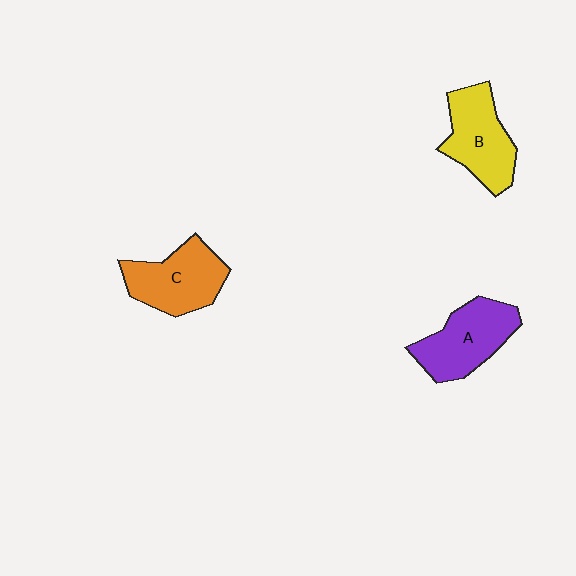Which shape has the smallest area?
Shape B (yellow).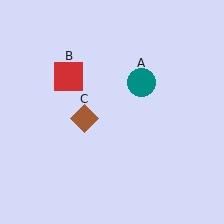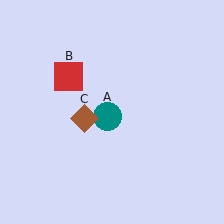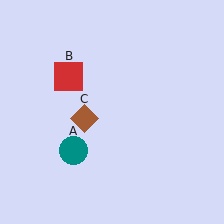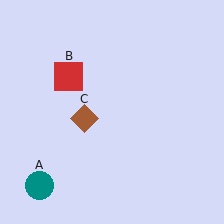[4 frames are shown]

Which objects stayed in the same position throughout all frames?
Red square (object B) and brown diamond (object C) remained stationary.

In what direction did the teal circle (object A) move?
The teal circle (object A) moved down and to the left.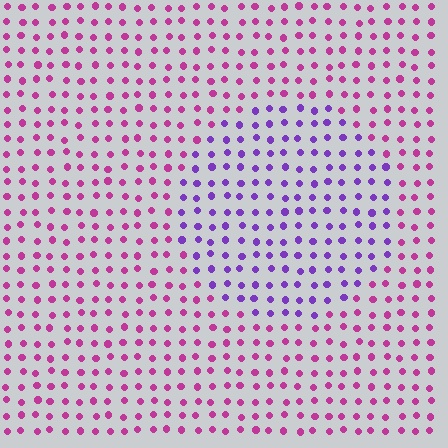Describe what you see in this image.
The image is filled with small magenta elements in a uniform arrangement. A circle-shaped region is visible where the elements are tinted to a slightly different hue, forming a subtle color boundary.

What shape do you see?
I see a circle.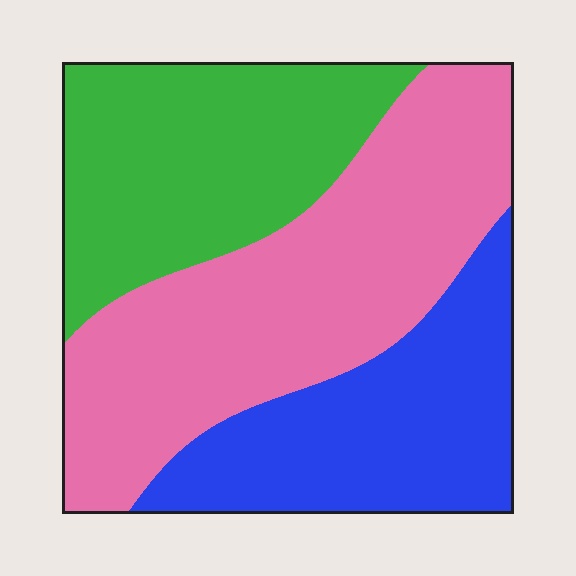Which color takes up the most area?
Pink, at roughly 45%.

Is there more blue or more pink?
Pink.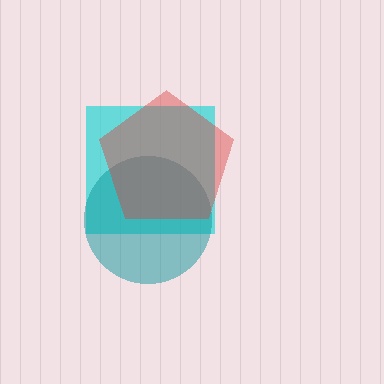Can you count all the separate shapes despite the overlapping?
Yes, there are 3 separate shapes.